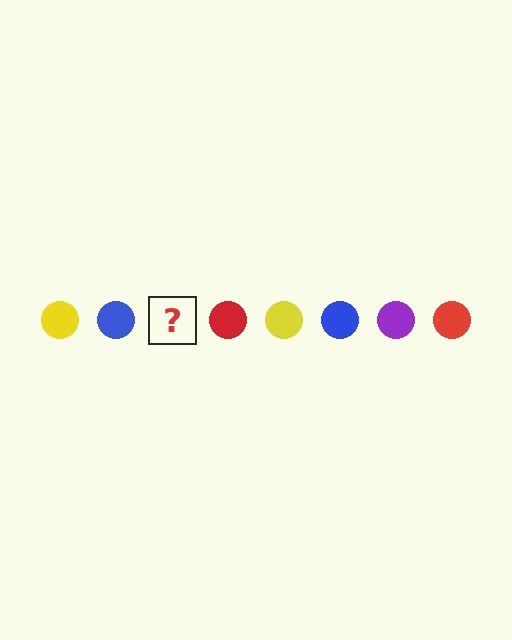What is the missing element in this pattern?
The missing element is a purple circle.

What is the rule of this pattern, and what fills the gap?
The rule is that the pattern cycles through yellow, blue, purple, red circles. The gap should be filled with a purple circle.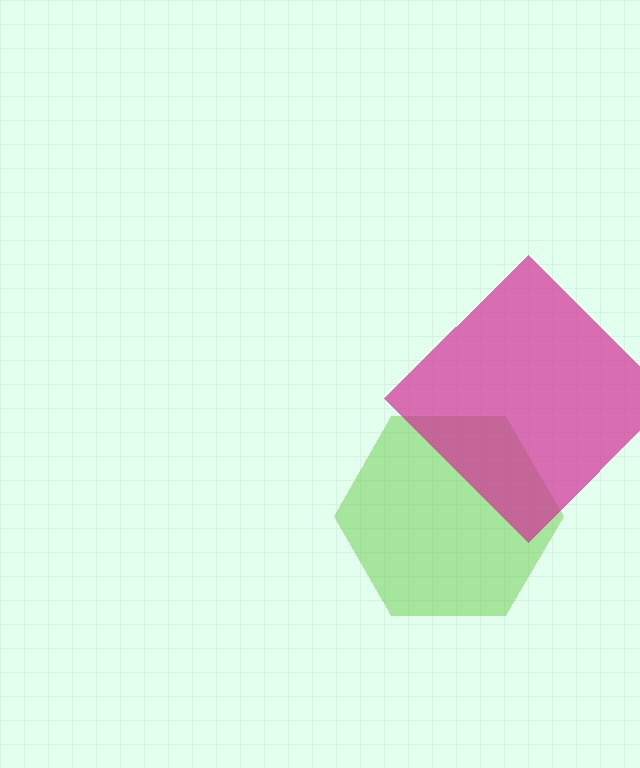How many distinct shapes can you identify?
There are 2 distinct shapes: a lime hexagon, a magenta diamond.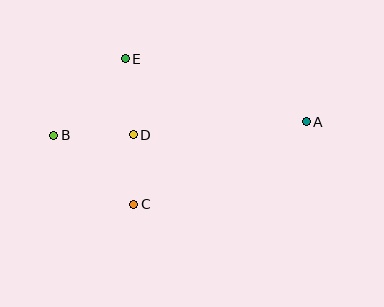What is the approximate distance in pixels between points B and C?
The distance between B and C is approximately 106 pixels.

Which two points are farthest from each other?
Points A and B are farthest from each other.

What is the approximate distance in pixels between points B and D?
The distance between B and D is approximately 80 pixels.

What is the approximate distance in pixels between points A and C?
The distance between A and C is approximately 191 pixels.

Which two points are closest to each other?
Points C and D are closest to each other.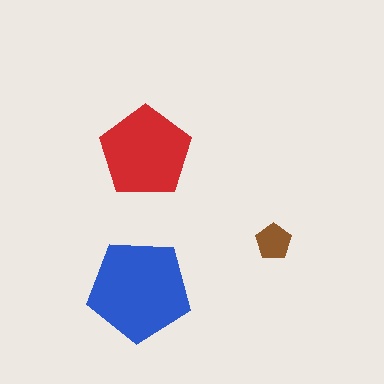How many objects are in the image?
There are 3 objects in the image.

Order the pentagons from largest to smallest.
the blue one, the red one, the brown one.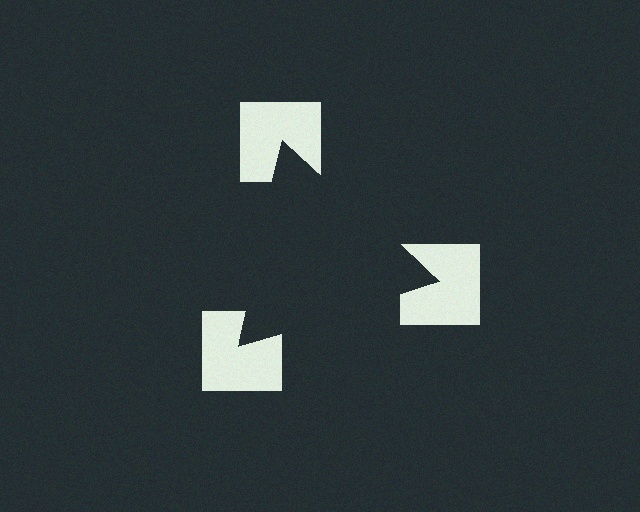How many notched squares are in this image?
There are 3 — one at each vertex of the illusory triangle.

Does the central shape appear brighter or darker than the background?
It typically appears slightly darker than the background, even though no actual brightness change is drawn.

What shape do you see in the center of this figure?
An illusory triangle — its edges are inferred from the aligned wedge cuts in the notched squares, not physically drawn.